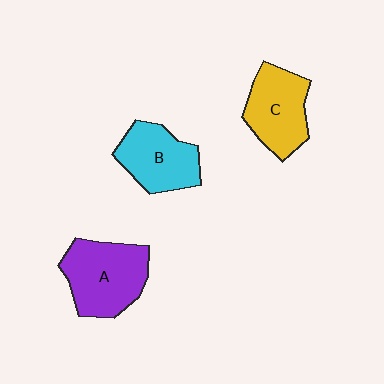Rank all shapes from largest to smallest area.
From largest to smallest: A (purple), C (yellow), B (cyan).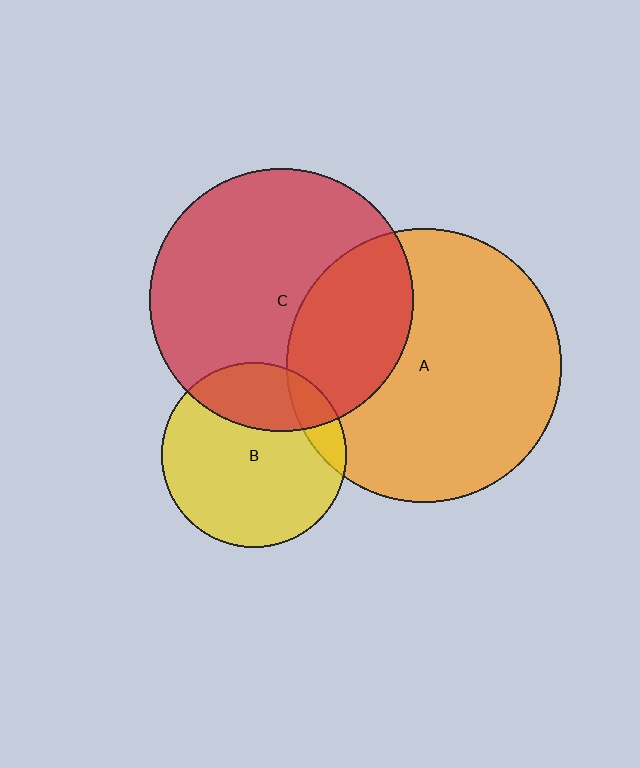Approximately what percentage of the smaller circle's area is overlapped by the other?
Approximately 25%.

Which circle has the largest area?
Circle A (orange).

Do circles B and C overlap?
Yes.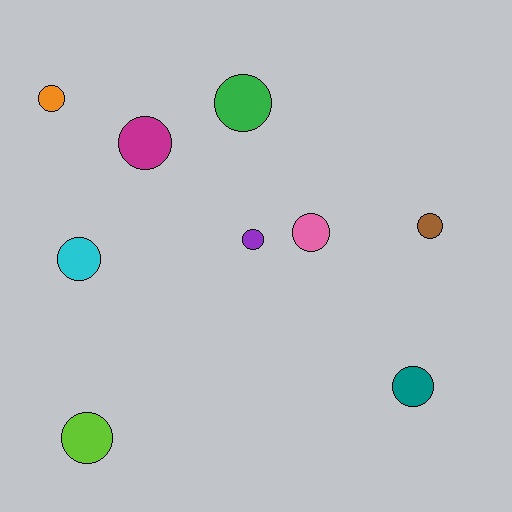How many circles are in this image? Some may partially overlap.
There are 9 circles.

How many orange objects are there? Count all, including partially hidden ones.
There is 1 orange object.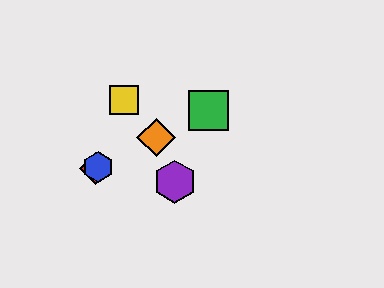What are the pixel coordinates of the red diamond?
The red diamond is at (95, 168).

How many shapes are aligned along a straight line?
4 shapes (the red diamond, the blue hexagon, the green square, the orange diamond) are aligned along a straight line.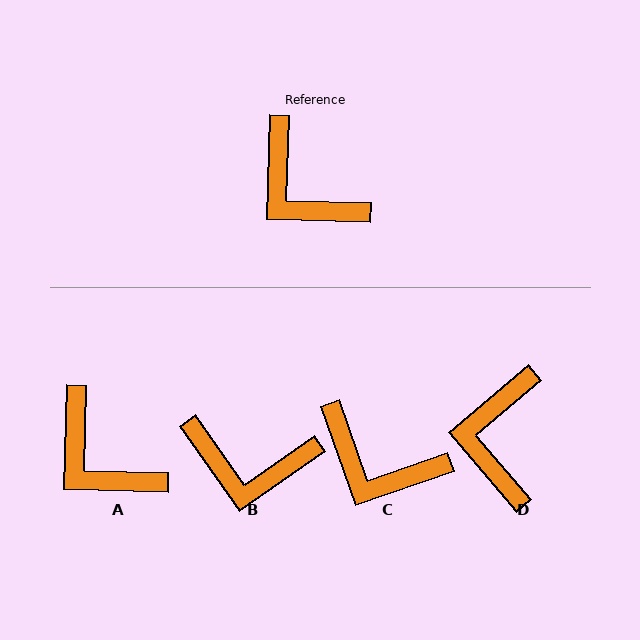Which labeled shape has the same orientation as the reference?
A.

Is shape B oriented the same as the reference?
No, it is off by about 37 degrees.